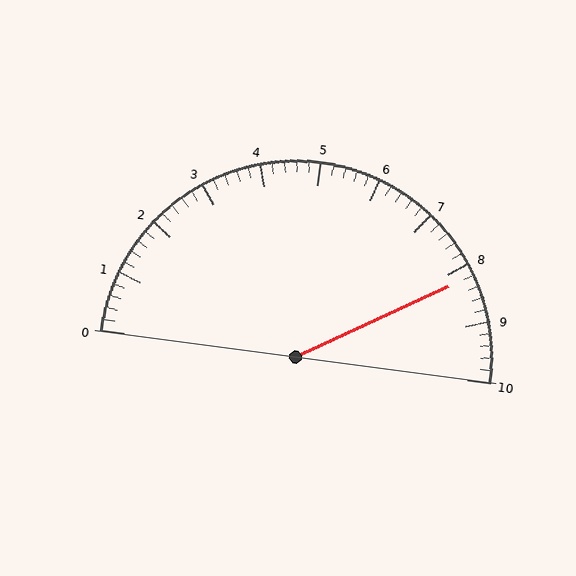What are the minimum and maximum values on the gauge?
The gauge ranges from 0 to 10.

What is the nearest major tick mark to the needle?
The nearest major tick mark is 8.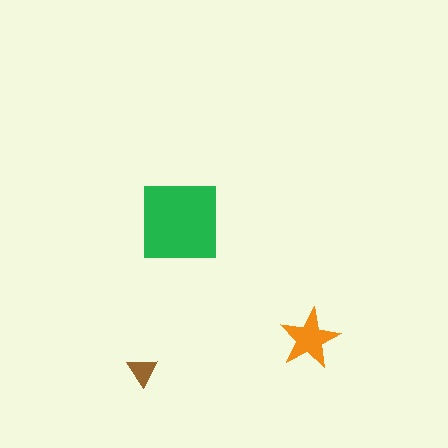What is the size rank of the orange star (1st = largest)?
2nd.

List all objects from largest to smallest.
The green square, the orange star, the brown triangle.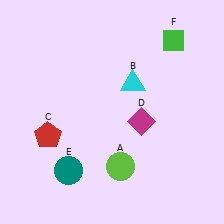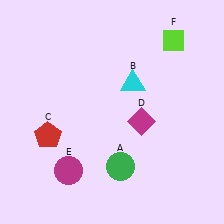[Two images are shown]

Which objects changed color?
A changed from lime to green. E changed from teal to magenta. F changed from green to lime.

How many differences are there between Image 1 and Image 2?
There are 3 differences between the two images.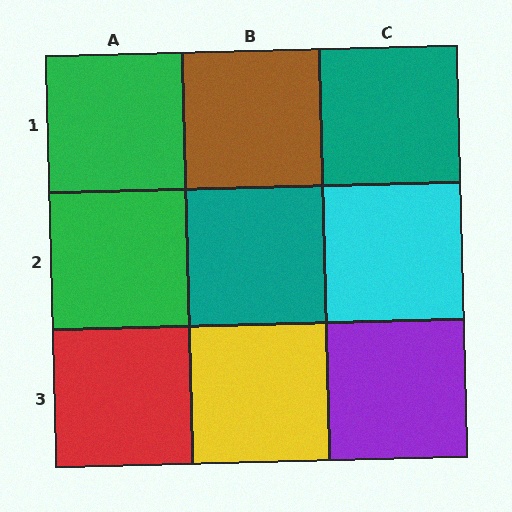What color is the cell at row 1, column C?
Teal.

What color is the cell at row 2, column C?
Cyan.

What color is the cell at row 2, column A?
Green.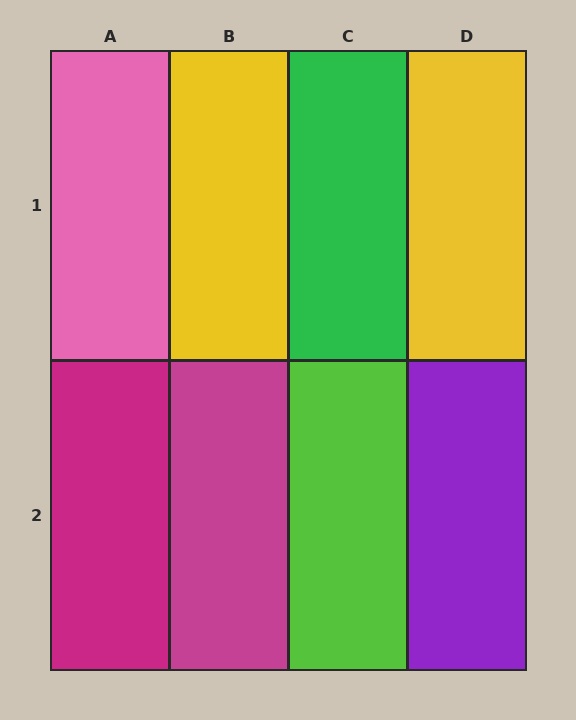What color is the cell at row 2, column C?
Lime.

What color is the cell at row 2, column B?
Magenta.